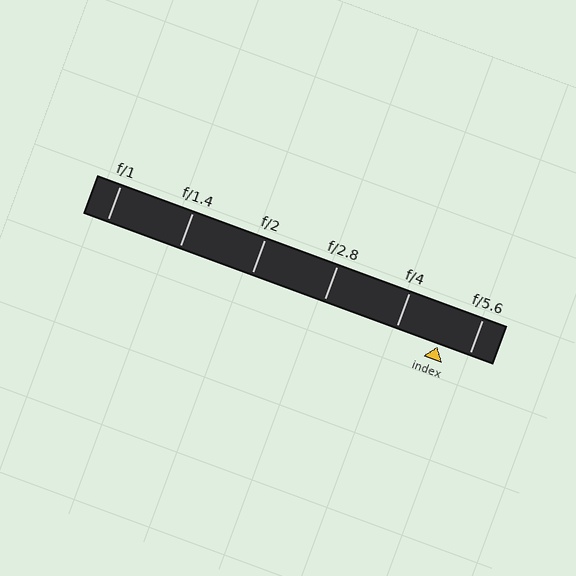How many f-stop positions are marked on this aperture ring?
There are 6 f-stop positions marked.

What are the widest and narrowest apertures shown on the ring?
The widest aperture shown is f/1 and the narrowest is f/5.6.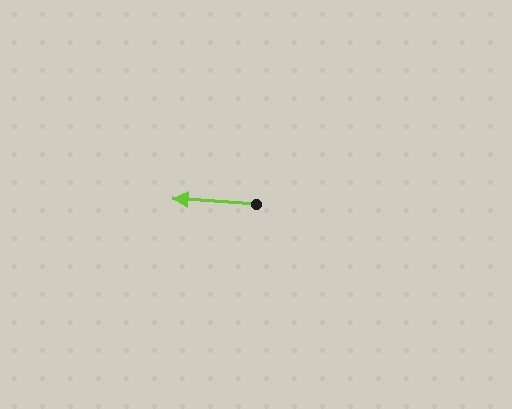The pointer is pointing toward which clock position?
Roughly 9 o'clock.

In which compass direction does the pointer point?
West.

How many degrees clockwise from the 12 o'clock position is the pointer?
Approximately 274 degrees.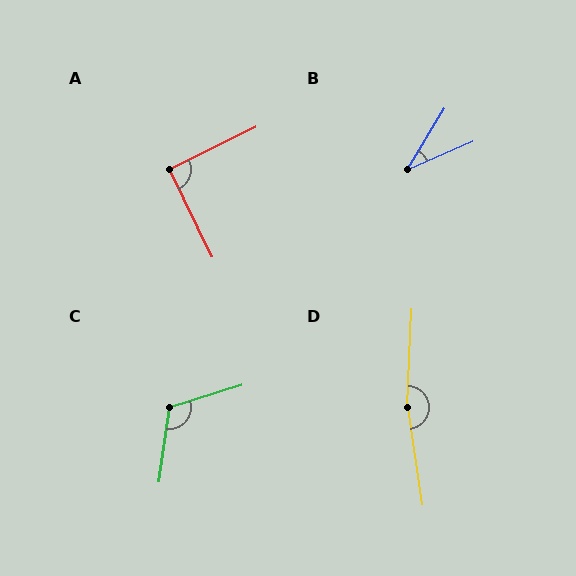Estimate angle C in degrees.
Approximately 115 degrees.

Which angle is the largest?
D, at approximately 169 degrees.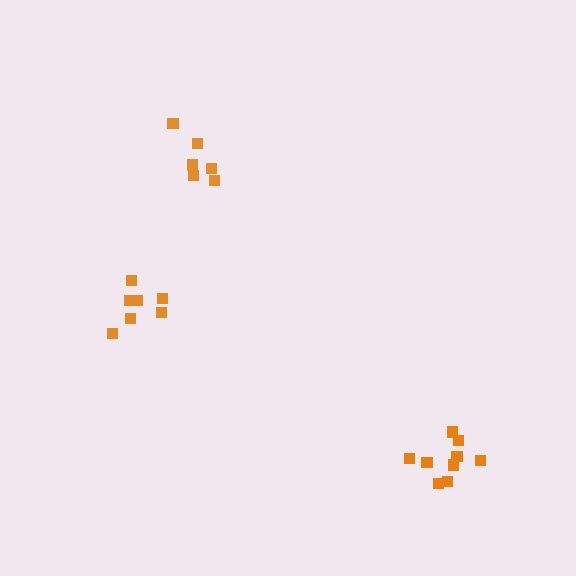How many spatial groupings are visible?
There are 3 spatial groupings.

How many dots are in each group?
Group 1: 7 dots, Group 2: 6 dots, Group 3: 9 dots (22 total).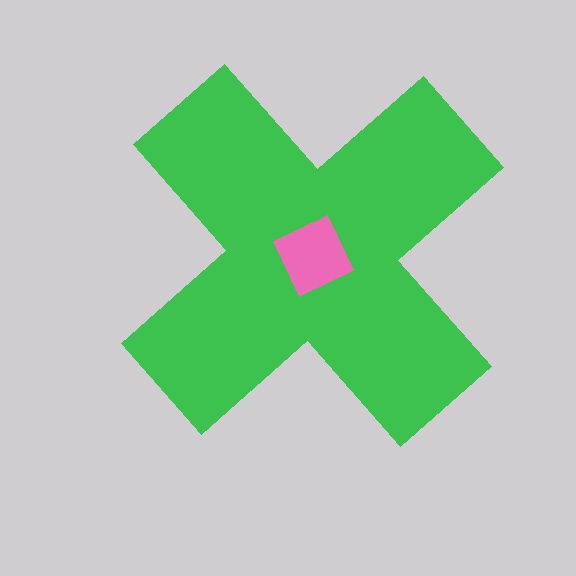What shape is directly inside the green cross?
The pink square.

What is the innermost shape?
The pink square.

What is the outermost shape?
The green cross.